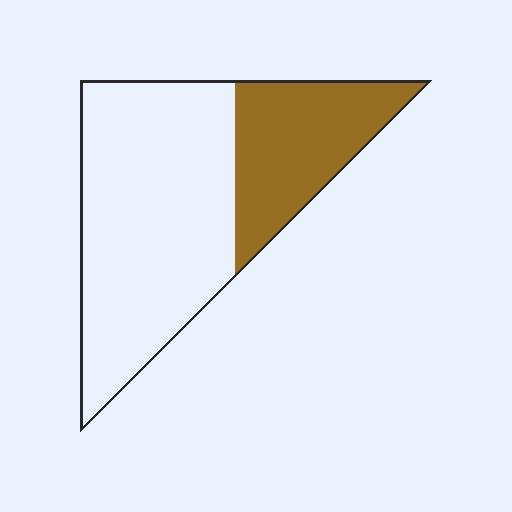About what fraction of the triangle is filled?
About one third (1/3).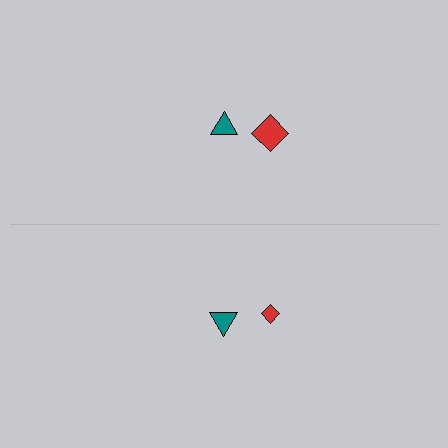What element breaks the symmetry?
The red diamond on the bottom side has a different size than its mirror counterpart.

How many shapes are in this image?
There are 4 shapes in this image.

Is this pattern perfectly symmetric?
No, the pattern is not perfectly symmetric. The red diamond on the bottom side has a different size than its mirror counterpart.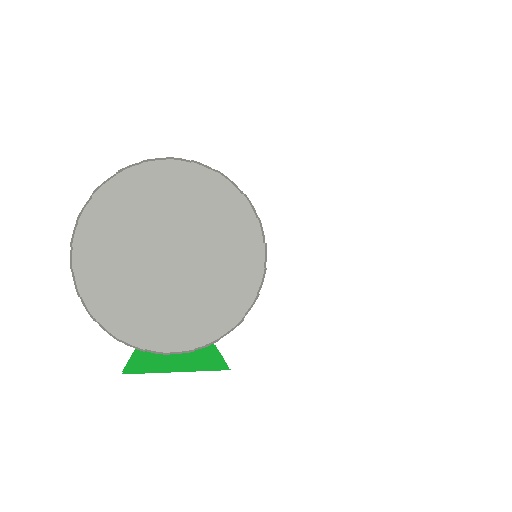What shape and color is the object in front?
The object in front is a light gray circle.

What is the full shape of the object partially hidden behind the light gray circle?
The partially hidden object is a green triangle.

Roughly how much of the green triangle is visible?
A small part of it is visible (roughly 40%).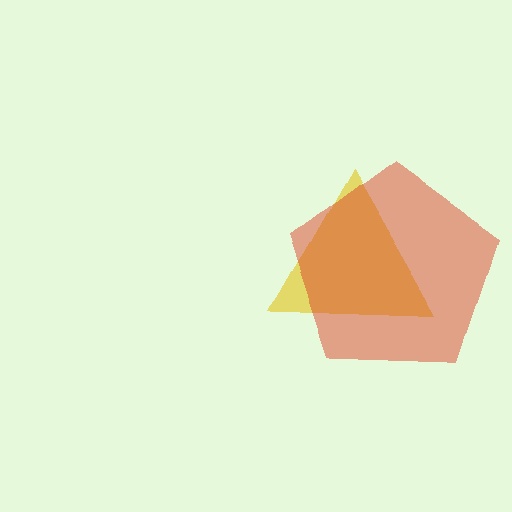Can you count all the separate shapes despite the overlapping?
Yes, there are 2 separate shapes.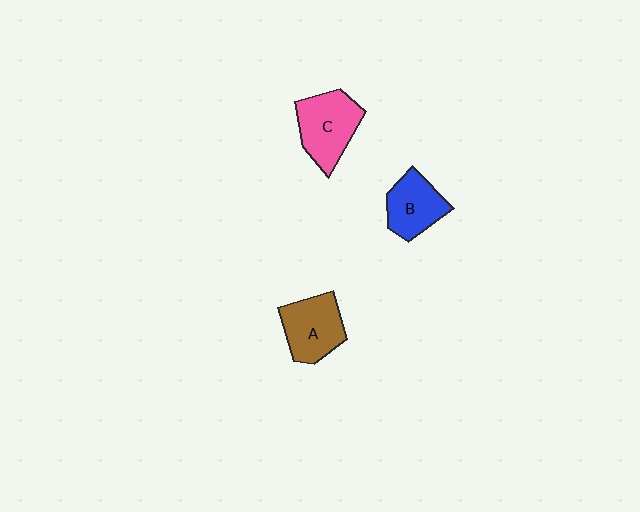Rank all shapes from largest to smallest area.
From largest to smallest: C (pink), A (brown), B (blue).